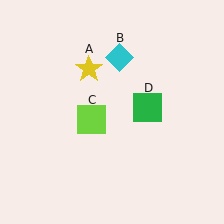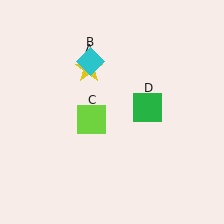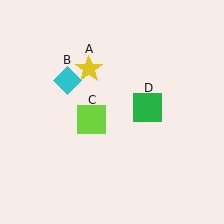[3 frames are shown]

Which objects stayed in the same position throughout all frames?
Yellow star (object A) and lime square (object C) and green square (object D) remained stationary.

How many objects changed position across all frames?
1 object changed position: cyan diamond (object B).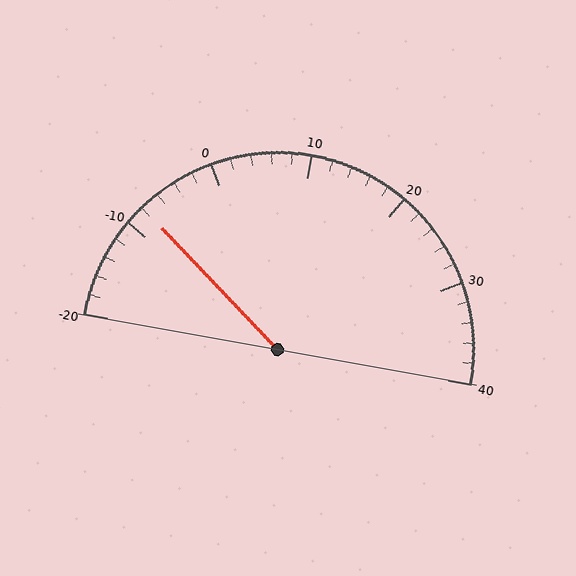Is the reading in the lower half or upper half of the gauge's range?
The reading is in the lower half of the range (-20 to 40).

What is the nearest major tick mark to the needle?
The nearest major tick mark is -10.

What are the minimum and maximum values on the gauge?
The gauge ranges from -20 to 40.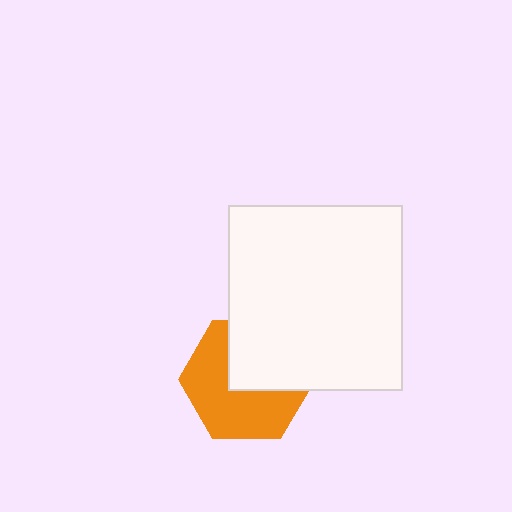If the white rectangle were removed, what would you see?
You would see the complete orange hexagon.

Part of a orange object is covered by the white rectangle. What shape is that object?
It is a hexagon.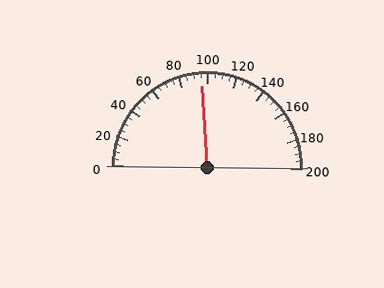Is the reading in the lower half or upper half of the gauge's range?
The reading is in the lower half of the range (0 to 200).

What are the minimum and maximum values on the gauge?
The gauge ranges from 0 to 200.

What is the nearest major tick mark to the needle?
The nearest major tick mark is 100.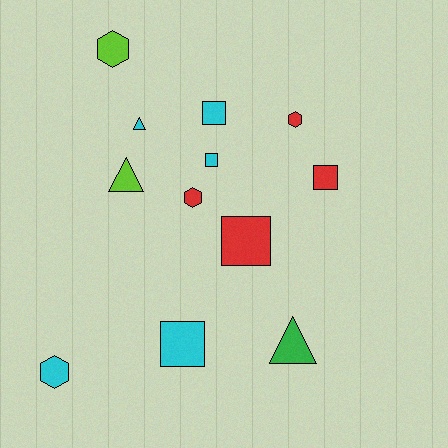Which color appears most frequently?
Cyan, with 5 objects.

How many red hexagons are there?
There are 2 red hexagons.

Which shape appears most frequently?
Square, with 5 objects.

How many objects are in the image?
There are 12 objects.